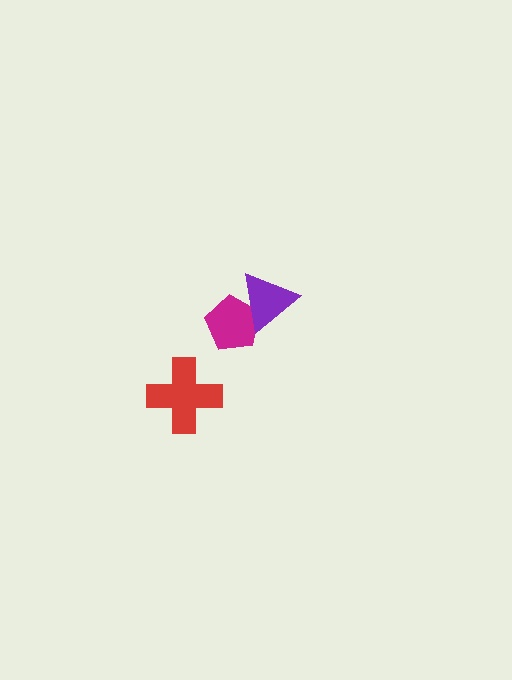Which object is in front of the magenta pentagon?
The purple triangle is in front of the magenta pentagon.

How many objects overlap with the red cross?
0 objects overlap with the red cross.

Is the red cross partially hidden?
No, no other shape covers it.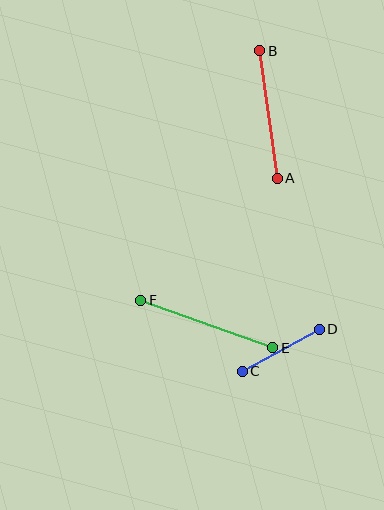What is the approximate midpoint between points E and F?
The midpoint is at approximately (207, 324) pixels.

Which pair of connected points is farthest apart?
Points E and F are farthest apart.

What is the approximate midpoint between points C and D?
The midpoint is at approximately (281, 350) pixels.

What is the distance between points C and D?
The distance is approximately 87 pixels.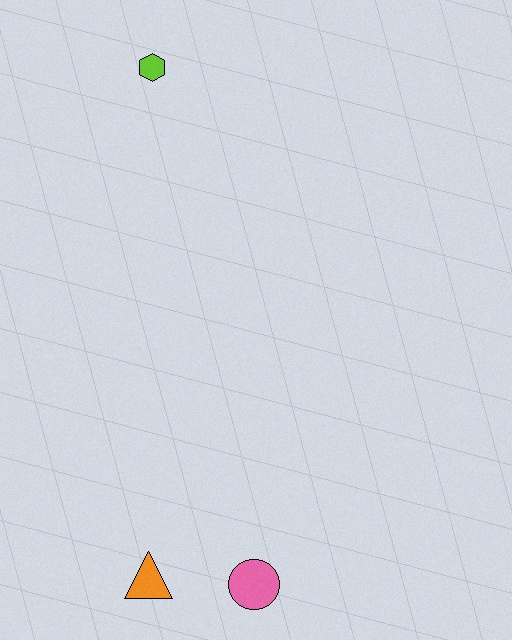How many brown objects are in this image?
There are no brown objects.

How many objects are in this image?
There are 3 objects.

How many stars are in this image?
There are no stars.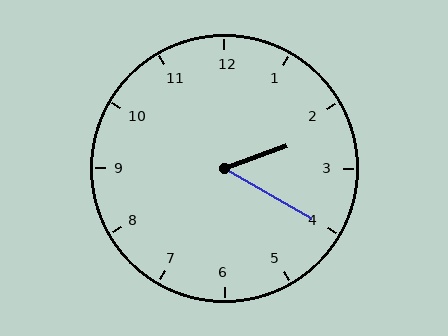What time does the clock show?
2:20.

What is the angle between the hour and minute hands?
Approximately 50 degrees.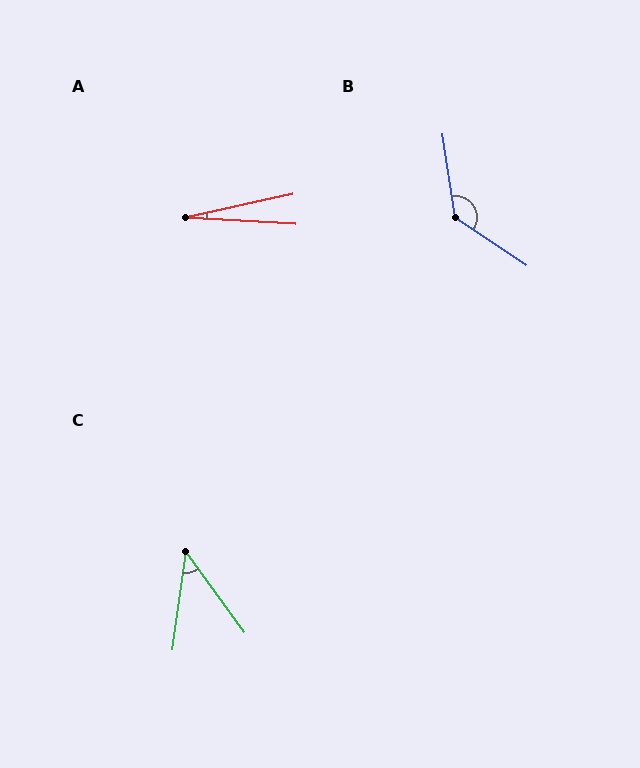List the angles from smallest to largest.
A (16°), C (44°), B (132°).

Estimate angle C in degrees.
Approximately 44 degrees.